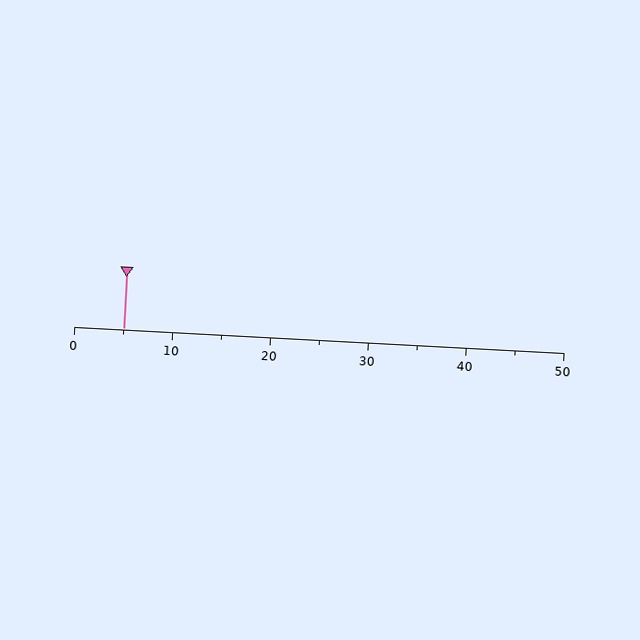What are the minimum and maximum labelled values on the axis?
The axis runs from 0 to 50.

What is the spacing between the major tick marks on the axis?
The major ticks are spaced 10 apart.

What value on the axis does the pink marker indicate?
The marker indicates approximately 5.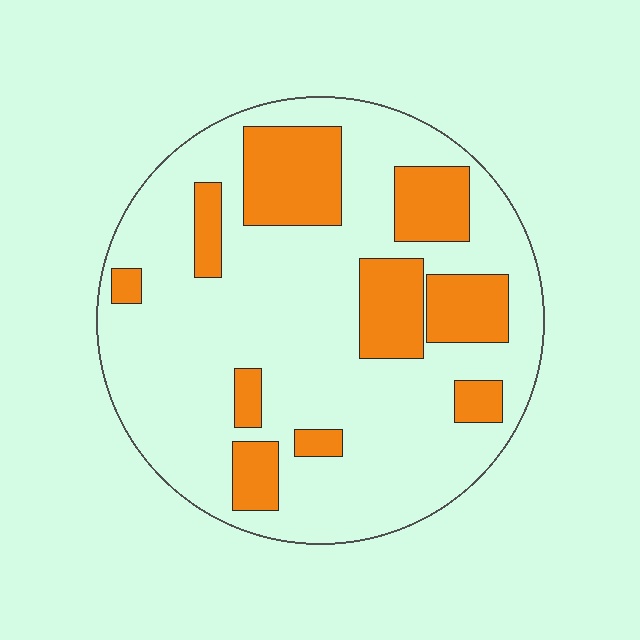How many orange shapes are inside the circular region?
10.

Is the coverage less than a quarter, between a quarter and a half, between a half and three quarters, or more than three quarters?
Between a quarter and a half.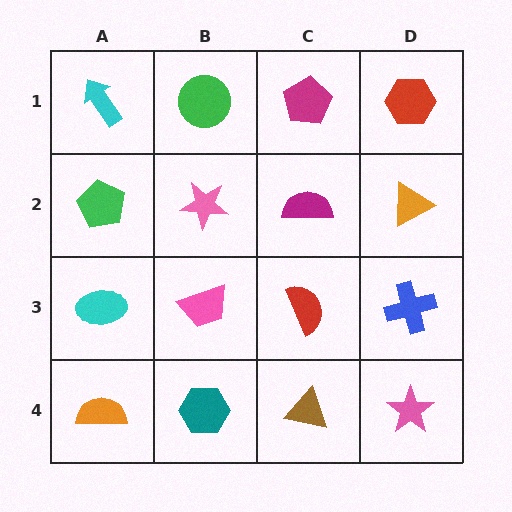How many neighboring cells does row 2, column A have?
3.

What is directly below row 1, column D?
An orange triangle.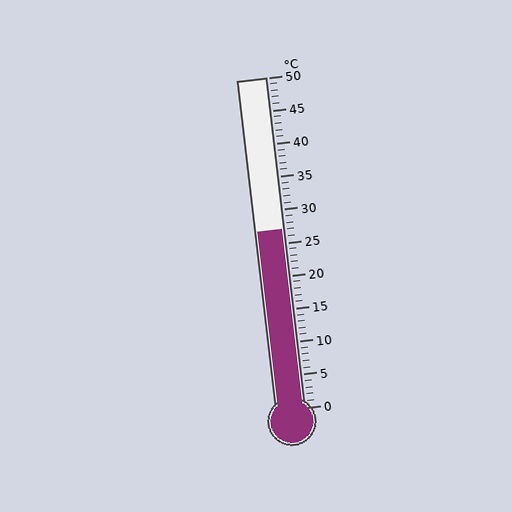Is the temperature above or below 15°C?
The temperature is above 15°C.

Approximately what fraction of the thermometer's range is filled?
The thermometer is filled to approximately 55% of its range.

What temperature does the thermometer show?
The thermometer shows approximately 27°C.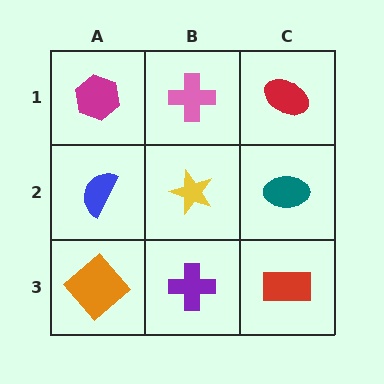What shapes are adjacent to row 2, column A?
A magenta hexagon (row 1, column A), an orange diamond (row 3, column A), a yellow star (row 2, column B).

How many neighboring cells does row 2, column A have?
3.